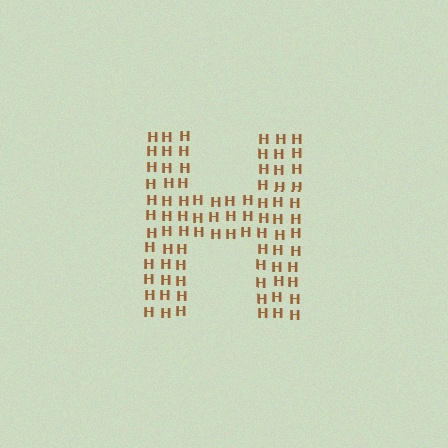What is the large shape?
The large shape is the letter H.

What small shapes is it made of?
It is made of small letter H's.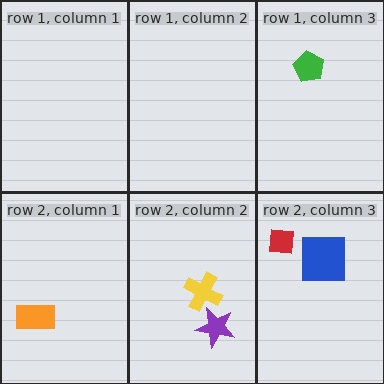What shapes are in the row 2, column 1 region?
The orange rectangle.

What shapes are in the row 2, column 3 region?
The red square, the blue square.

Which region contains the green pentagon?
The row 1, column 3 region.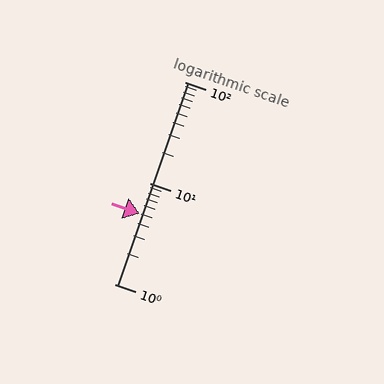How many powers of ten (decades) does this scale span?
The scale spans 2 decades, from 1 to 100.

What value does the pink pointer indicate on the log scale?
The pointer indicates approximately 5.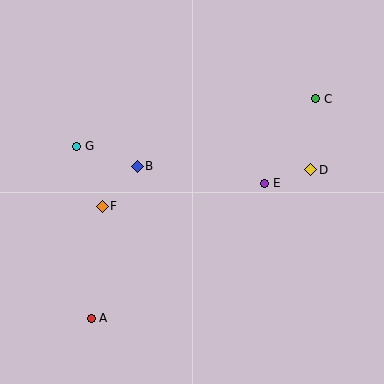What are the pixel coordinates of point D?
Point D is at (311, 170).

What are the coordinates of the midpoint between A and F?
The midpoint between A and F is at (97, 262).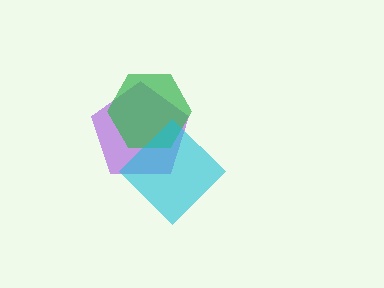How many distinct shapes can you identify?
There are 3 distinct shapes: a purple pentagon, a green hexagon, a cyan diamond.